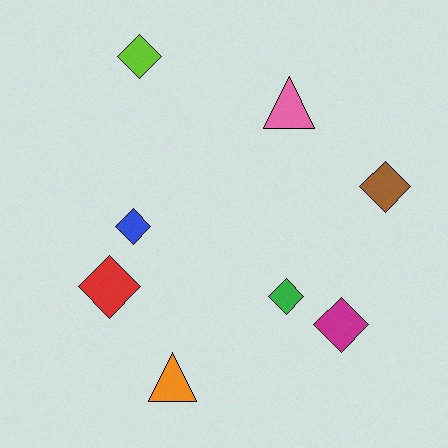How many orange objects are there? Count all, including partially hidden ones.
There is 1 orange object.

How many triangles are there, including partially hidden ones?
There are 2 triangles.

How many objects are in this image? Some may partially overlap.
There are 8 objects.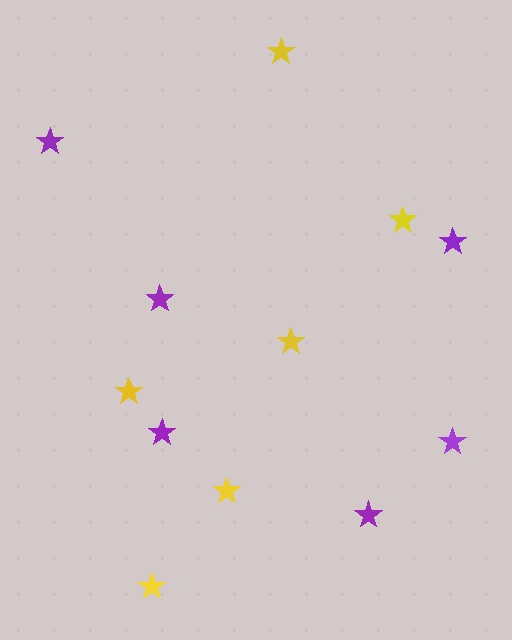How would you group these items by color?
There are 2 groups: one group of yellow stars (6) and one group of purple stars (6).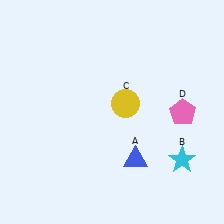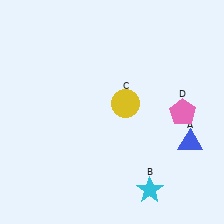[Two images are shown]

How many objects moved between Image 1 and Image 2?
2 objects moved between the two images.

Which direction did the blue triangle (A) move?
The blue triangle (A) moved right.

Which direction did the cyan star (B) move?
The cyan star (B) moved left.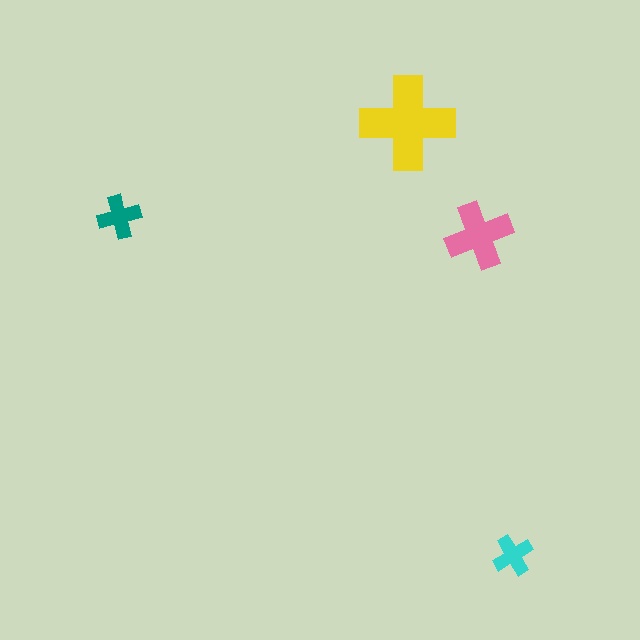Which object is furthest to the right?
The cyan cross is rightmost.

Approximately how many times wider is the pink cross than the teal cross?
About 1.5 times wider.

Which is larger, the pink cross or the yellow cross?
The yellow one.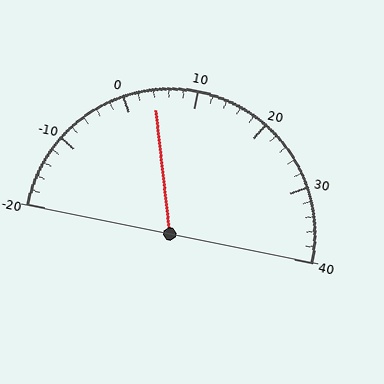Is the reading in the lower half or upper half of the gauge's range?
The reading is in the lower half of the range (-20 to 40).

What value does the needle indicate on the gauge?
The needle indicates approximately 4.